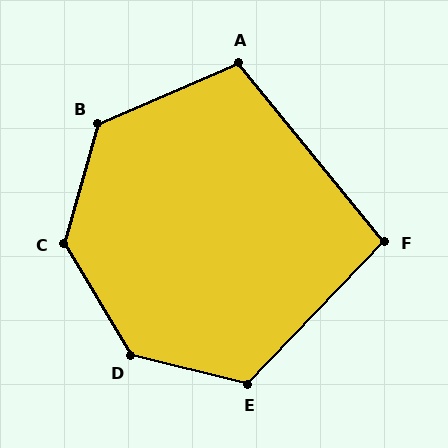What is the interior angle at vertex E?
Approximately 120 degrees (obtuse).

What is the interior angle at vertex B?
Approximately 129 degrees (obtuse).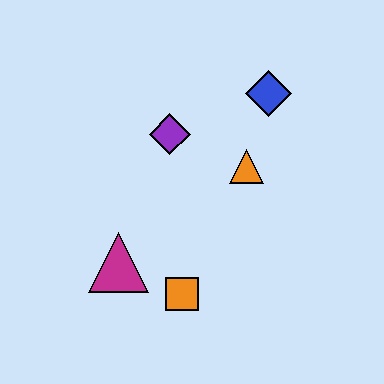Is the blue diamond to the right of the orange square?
Yes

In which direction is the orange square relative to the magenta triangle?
The orange square is to the right of the magenta triangle.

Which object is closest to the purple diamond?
The orange triangle is closest to the purple diamond.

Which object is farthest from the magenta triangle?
The blue diamond is farthest from the magenta triangle.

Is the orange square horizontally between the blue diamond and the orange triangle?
No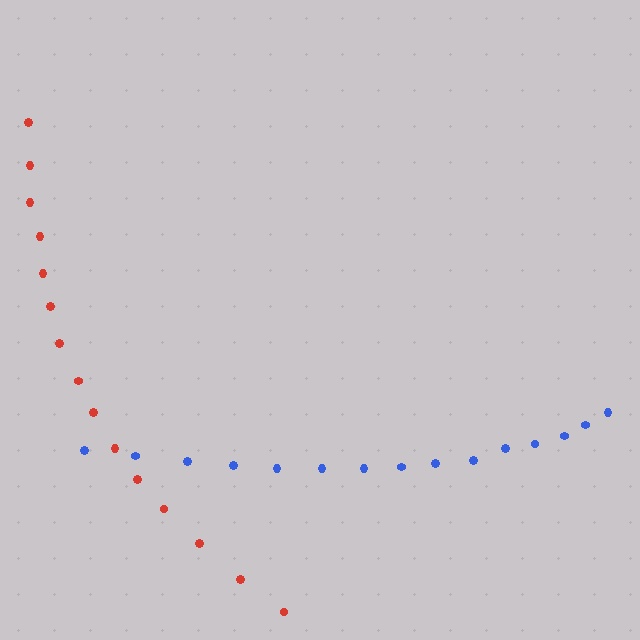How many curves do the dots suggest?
There are 2 distinct paths.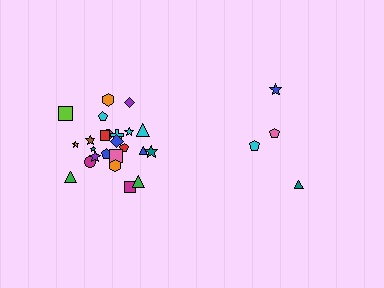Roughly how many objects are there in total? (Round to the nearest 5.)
Roughly 30 objects in total.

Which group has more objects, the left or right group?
The left group.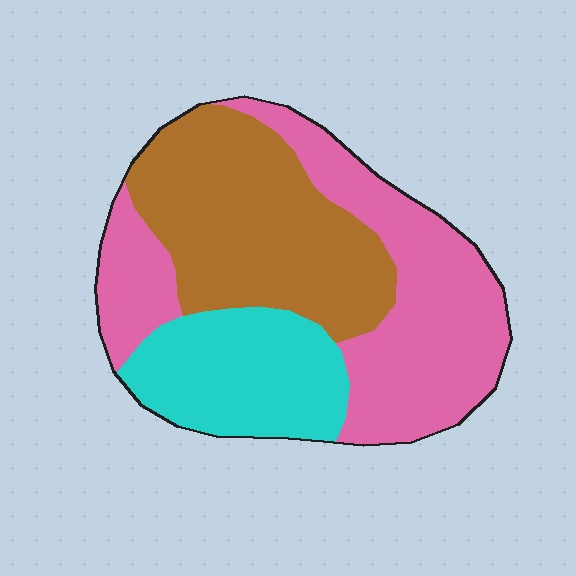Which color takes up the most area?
Pink, at roughly 40%.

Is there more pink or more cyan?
Pink.